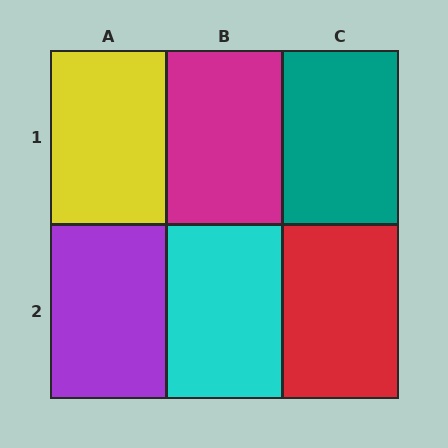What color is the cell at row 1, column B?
Magenta.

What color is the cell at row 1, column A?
Yellow.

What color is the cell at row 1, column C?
Teal.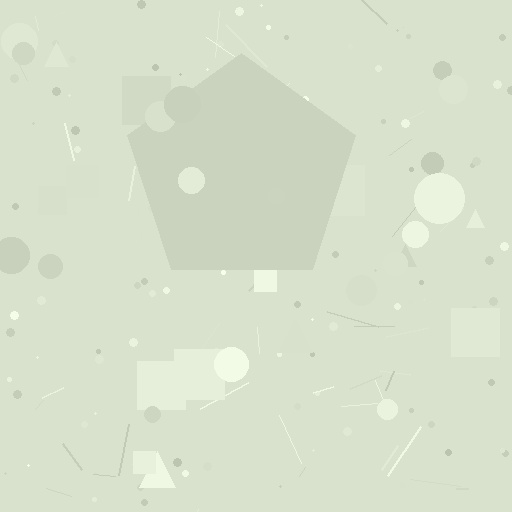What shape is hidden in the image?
A pentagon is hidden in the image.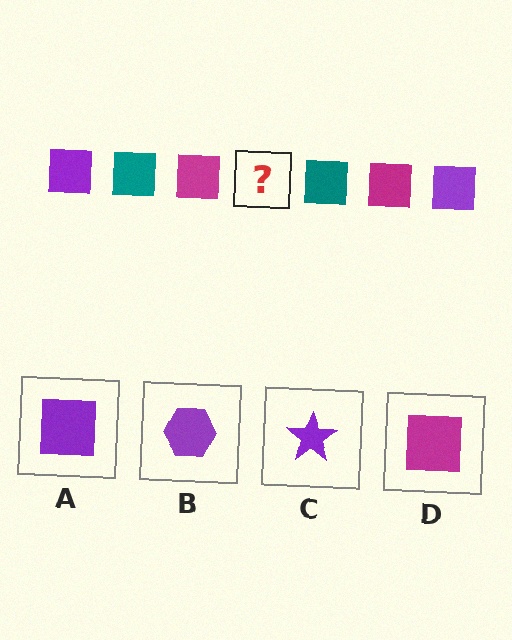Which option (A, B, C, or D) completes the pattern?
A.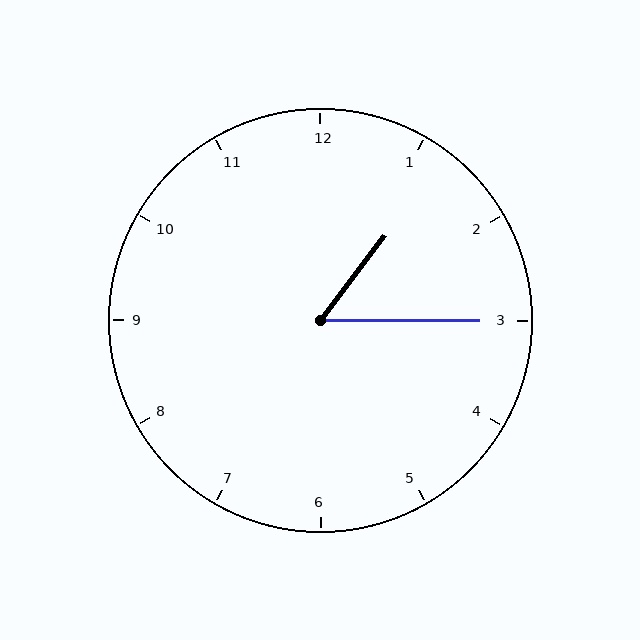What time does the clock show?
1:15.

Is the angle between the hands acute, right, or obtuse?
It is acute.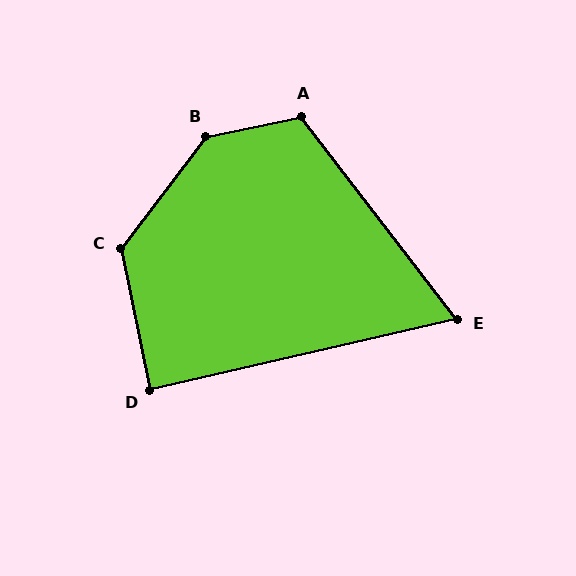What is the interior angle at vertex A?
Approximately 115 degrees (obtuse).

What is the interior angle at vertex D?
Approximately 89 degrees (approximately right).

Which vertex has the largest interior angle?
B, at approximately 139 degrees.